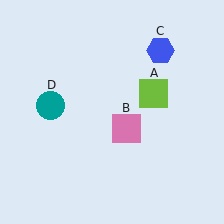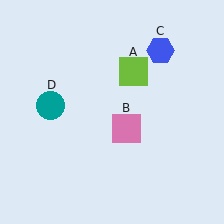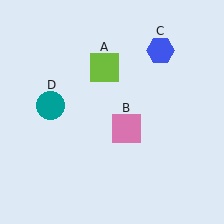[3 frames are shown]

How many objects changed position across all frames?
1 object changed position: lime square (object A).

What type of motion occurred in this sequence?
The lime square (object A) rotated counterclockwise around the center of the scene.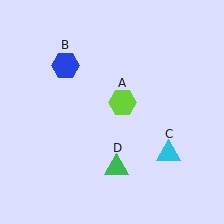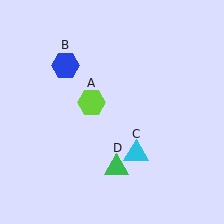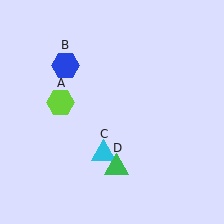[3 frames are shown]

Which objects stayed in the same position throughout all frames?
Blue hexagon (object B) and green triangle (object D) remained stationary.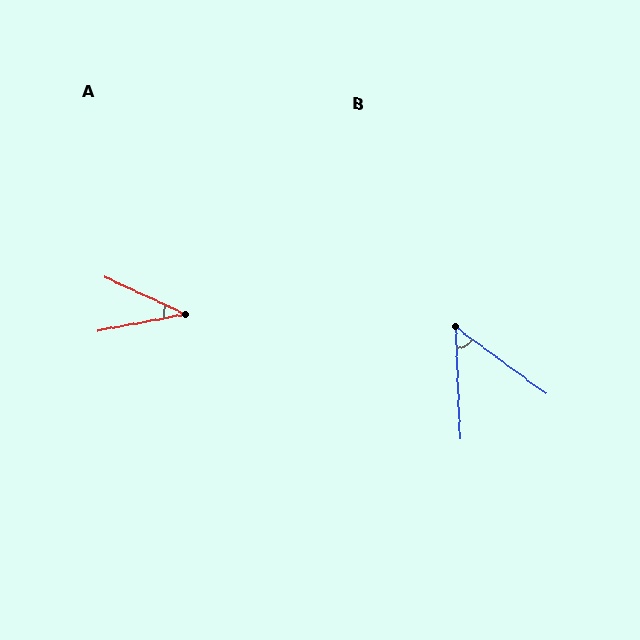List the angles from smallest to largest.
A (36°), B (51°).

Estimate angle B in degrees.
Approximately 51 degrees.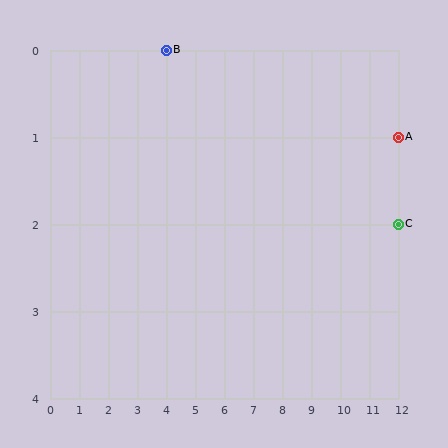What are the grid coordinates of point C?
Point C is at grid coordinates (12, 2).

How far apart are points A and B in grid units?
Points A and B are 8 columns and 1 row apart (about 8.1 grid units diagonally).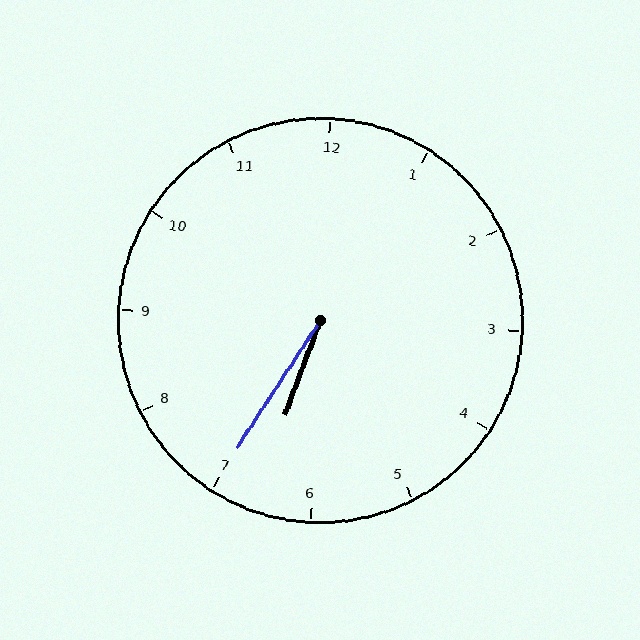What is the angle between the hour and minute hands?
Approximately 12 degrees.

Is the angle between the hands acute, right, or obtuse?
It is acute.